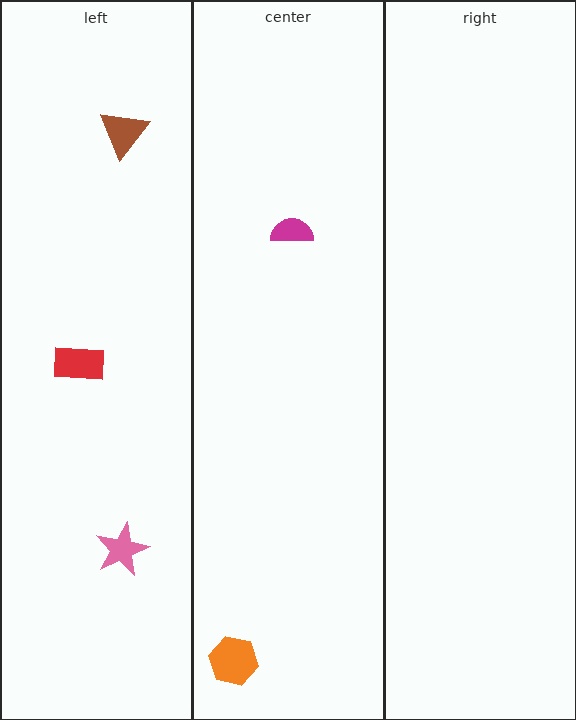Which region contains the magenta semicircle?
The center region.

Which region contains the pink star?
The left region.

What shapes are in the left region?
The red rectangle, the brown triangle, the pink star.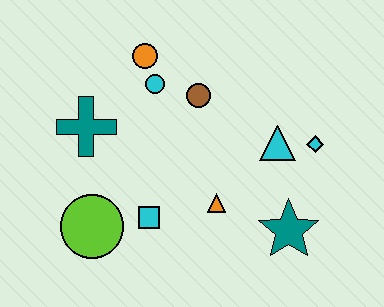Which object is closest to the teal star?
The orange triangle is closest to the teal star.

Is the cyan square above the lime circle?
Yes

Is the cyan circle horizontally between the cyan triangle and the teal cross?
Yes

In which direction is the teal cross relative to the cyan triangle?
The teal cross is to the left of the cyan triangle.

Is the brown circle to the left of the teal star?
Yes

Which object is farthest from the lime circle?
The cyan diamond is farthest from the lime circle.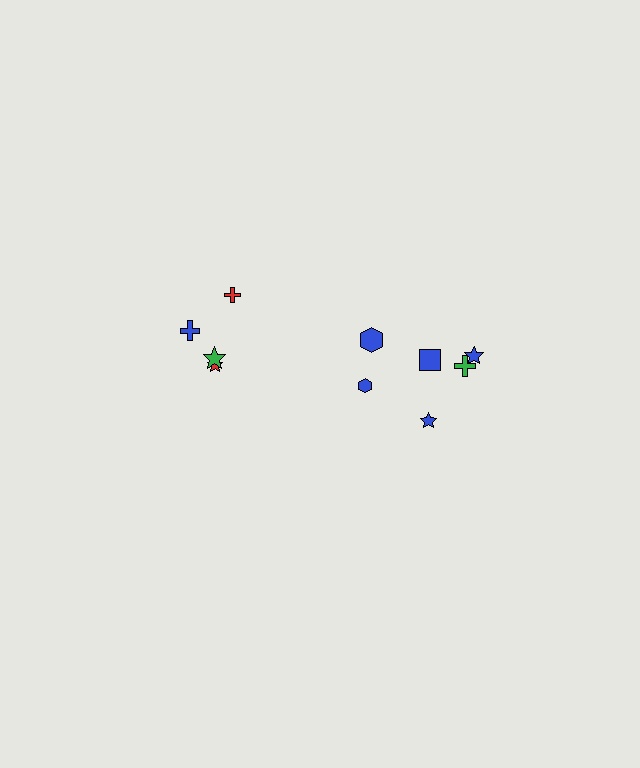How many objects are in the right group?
There are 6 objects.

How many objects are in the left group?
There are 4 objects.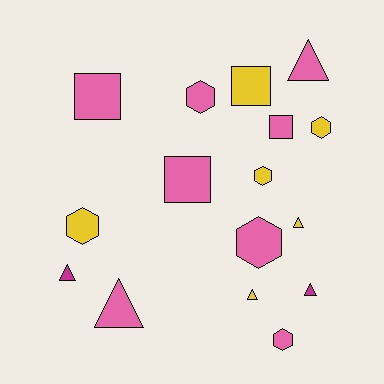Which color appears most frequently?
Pink, with 8 objects.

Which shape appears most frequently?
Triangle, with 6 objects.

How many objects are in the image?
There are 16 objects.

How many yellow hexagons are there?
There are 3 yellow hexagons.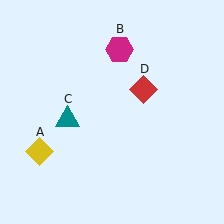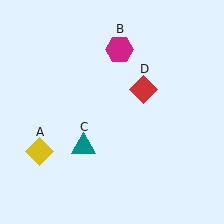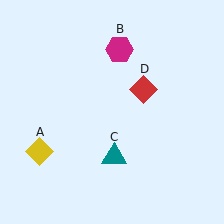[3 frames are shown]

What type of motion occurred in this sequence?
The teal triangle (object C) rotated counterclockwise around the center of the scene.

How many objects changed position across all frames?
1 object changed position: teal triangle (object C).